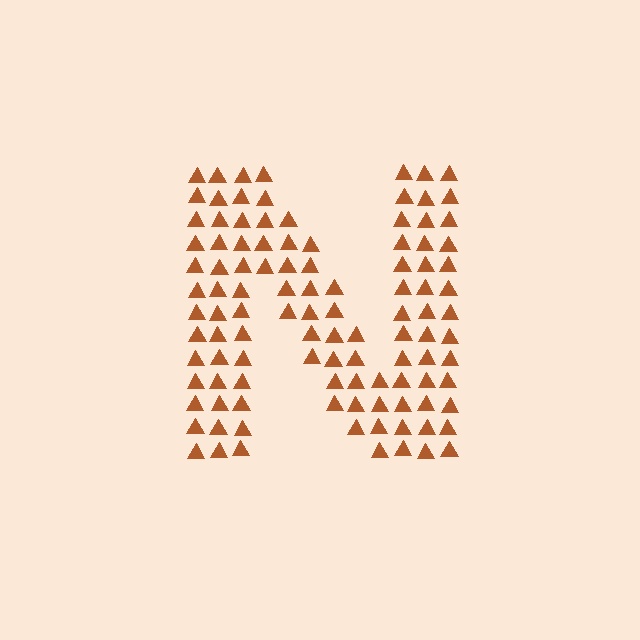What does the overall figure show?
The overall figure shows the letter N.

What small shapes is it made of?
It is made of small triangles.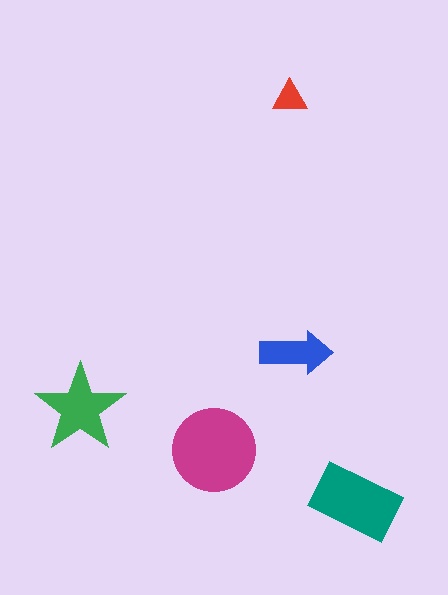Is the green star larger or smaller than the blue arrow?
Larger.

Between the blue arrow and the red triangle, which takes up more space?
The blue arrow.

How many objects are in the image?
There are 5 objects in the image.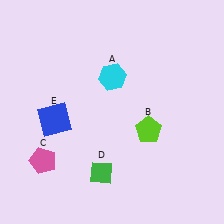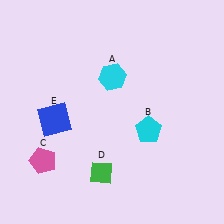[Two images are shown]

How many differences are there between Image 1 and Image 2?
There is 1 difference between the two images.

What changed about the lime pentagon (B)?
In Image 1, B is lime. In Image 2, it changed to cyan.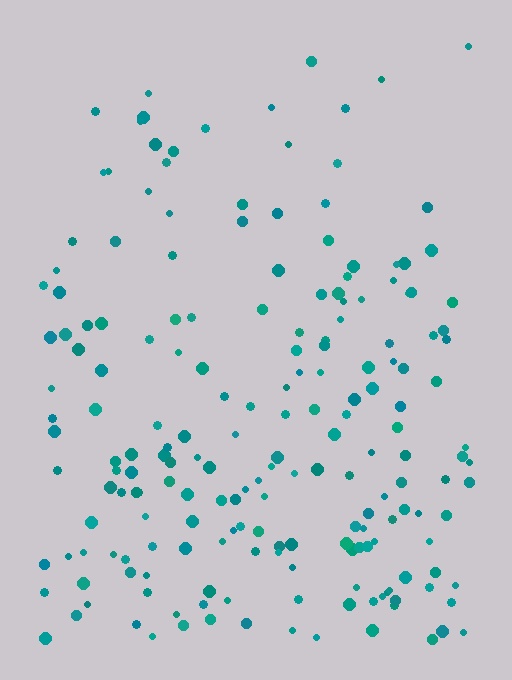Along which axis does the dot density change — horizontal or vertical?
Vertical.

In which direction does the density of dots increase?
From top to bottom, with the bottom side densest.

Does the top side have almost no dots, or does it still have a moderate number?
Still a moderate number, just noticeably fewer than the bottom.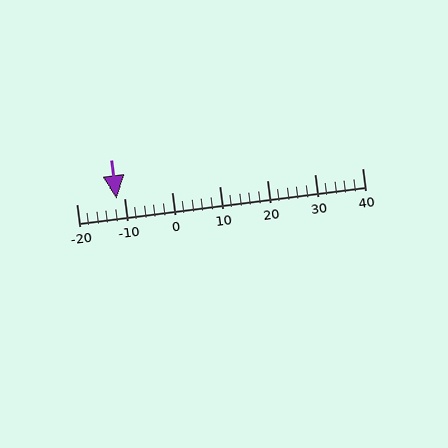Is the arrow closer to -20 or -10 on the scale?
The arrow is closer to -10.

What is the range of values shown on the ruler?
The ruler shows values from -20 to 40.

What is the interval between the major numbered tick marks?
The major tick marks are spaced 10 units apart.